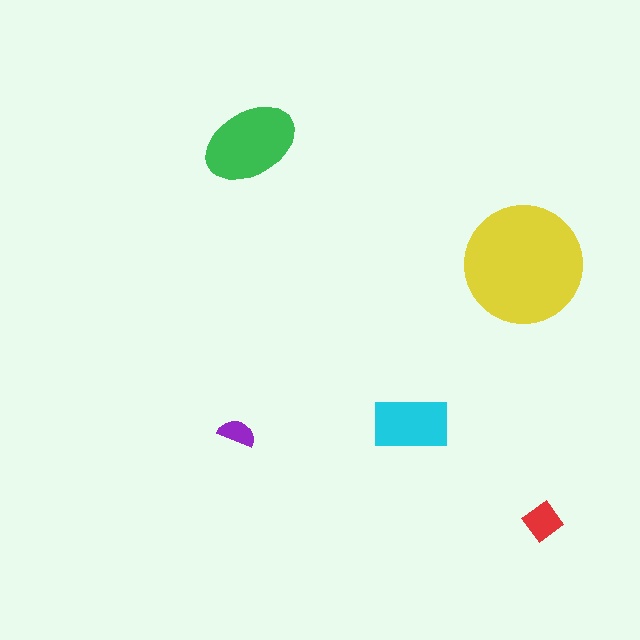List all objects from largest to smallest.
The yellow circle, the green ellipse, the cyan rectangle, the red diamond, the purple semicircle.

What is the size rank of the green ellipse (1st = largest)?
2nd.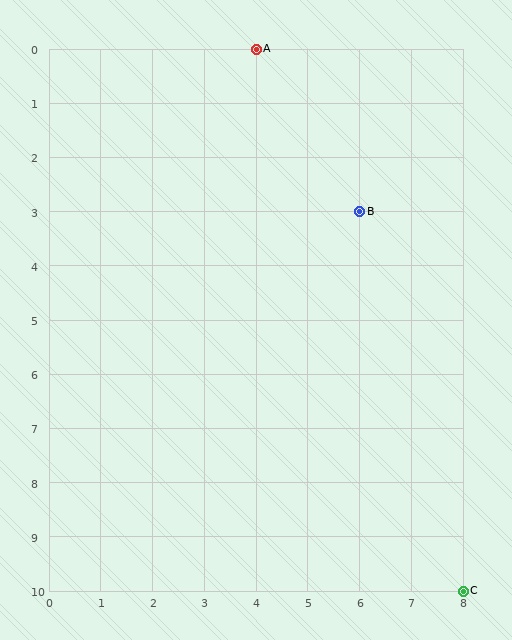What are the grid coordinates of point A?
Point A is at grid coordinates (4, 0).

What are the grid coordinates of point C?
Point C is at grid coordinates (8, 10).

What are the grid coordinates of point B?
Point B is at grid coordinates (6, 3).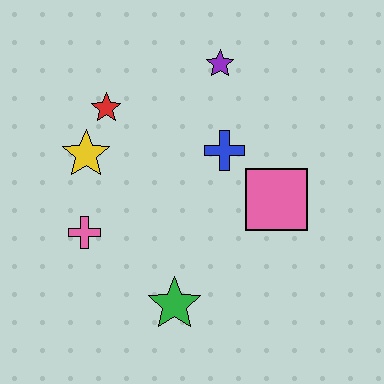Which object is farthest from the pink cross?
The purple star is farthest from the pink cross.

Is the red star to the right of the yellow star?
Yes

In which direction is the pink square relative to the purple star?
The pink square is below the purple star.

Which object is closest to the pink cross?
The yellow star is closest to the pink cross.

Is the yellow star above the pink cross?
Yes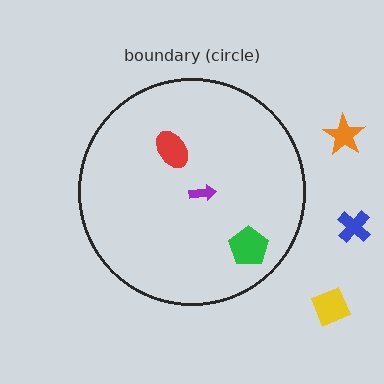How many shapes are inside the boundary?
3 inside, 3 outside.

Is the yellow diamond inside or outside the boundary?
Outside.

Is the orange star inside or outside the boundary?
Outside.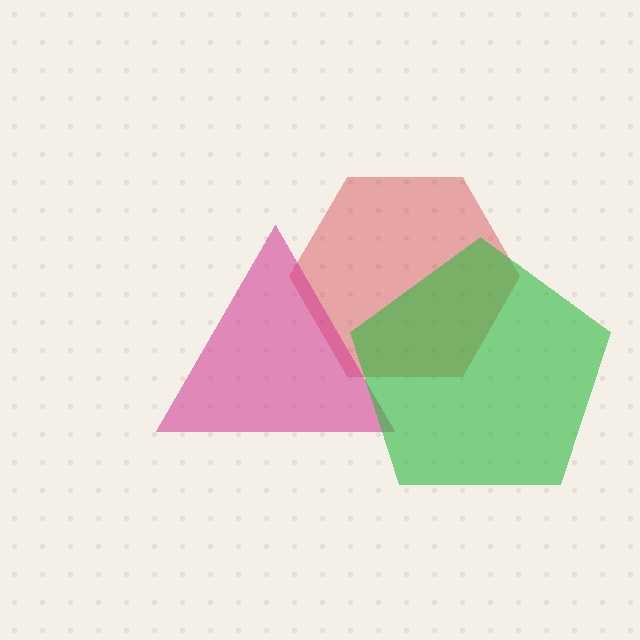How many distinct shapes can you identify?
There are 3 distinct shapes: a red hexagon, a magenta triangle, a green pentagon.